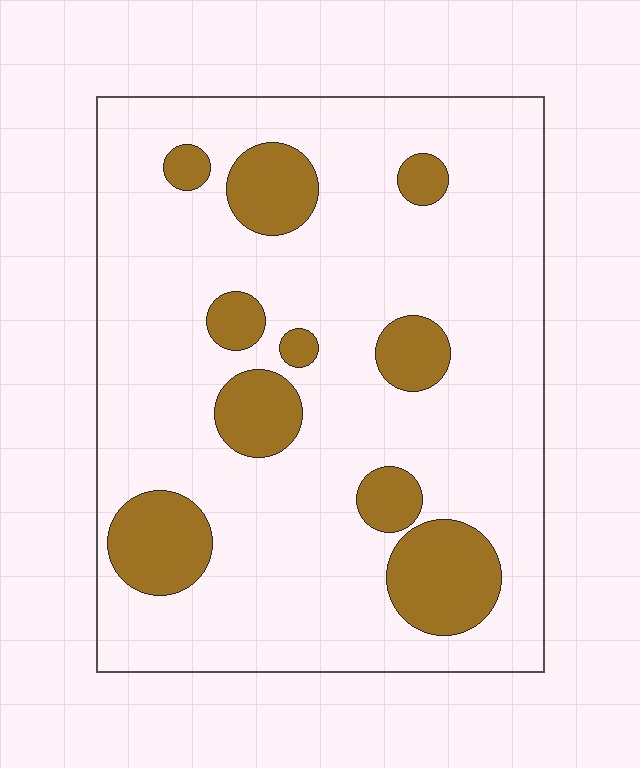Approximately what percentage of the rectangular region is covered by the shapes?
Approximately 20%.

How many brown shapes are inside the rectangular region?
10.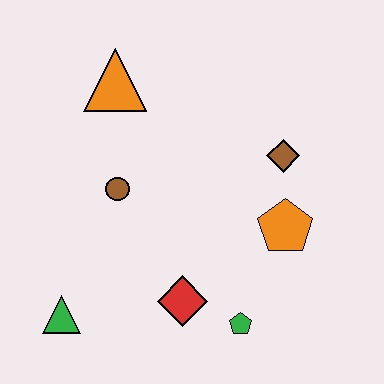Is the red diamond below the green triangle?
No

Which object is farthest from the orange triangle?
The green pentagon is farthest from the orange triangle.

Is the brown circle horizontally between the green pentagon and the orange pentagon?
No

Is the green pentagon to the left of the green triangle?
No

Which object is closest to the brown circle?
The orange triangle is closest to the brown circle.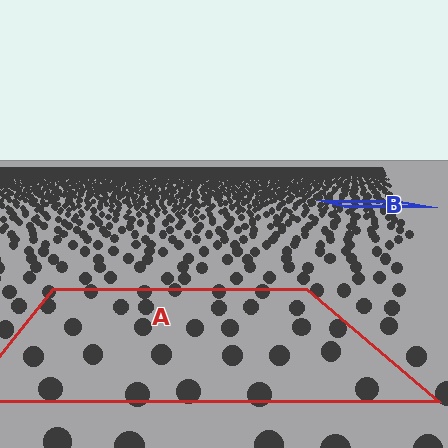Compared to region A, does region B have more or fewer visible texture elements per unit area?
Region B has more texture elements per unit area — they are packed more densely because it is farther away.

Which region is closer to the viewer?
Region A is closer. The texture elements there are larger and more spread out.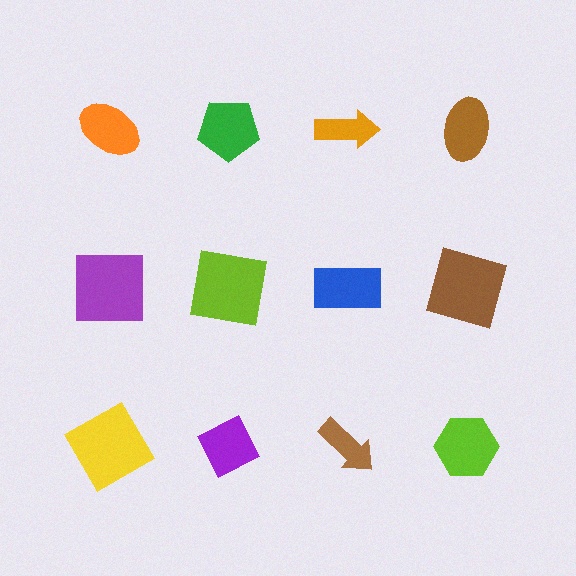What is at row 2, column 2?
A lime square.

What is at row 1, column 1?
An orange ellipse.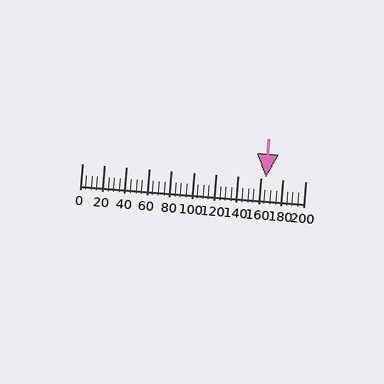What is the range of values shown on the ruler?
The ruler shows values from 0 to 200.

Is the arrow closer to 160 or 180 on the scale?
The arrow is closer to 160.